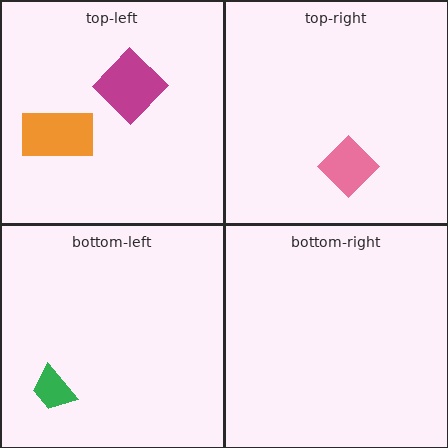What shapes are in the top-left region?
The orange rectangle, the magenta diamond.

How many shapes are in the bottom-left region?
1.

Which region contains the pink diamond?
The top-right region.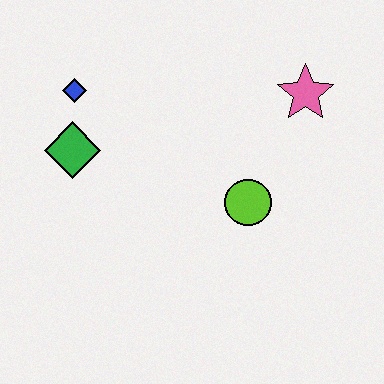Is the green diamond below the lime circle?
No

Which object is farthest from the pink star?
The green diamond is farthest from the pink star.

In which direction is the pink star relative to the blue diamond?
The pink star is to the right of the blue diamond.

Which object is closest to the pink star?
The lime circle is closest to the pink star.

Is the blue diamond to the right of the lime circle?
No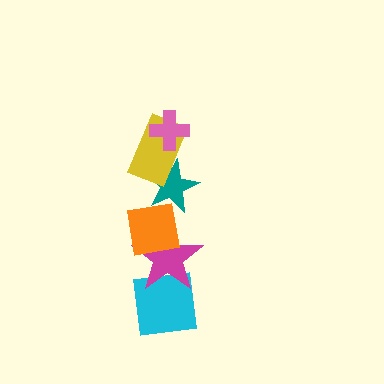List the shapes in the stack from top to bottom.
From top to bottom: the pink cross, the yellow rectangle, the teal star, the orange square, the magenta star, the cyan square.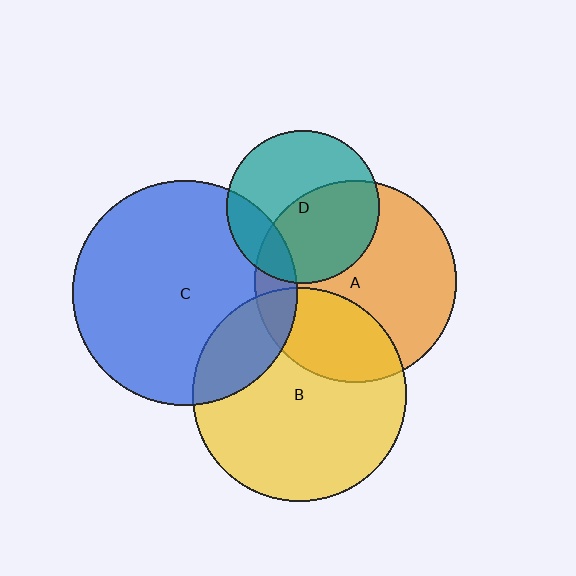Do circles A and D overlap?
Yes.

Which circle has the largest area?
Circle C (blue).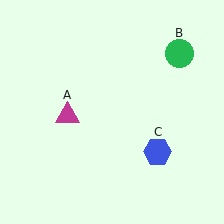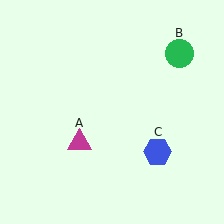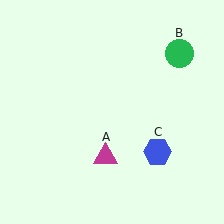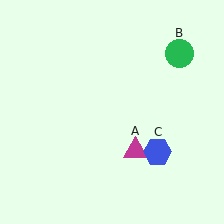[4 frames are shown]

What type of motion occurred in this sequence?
The magenta triangle (object A) rotated counterclockwise around the center of the scene.